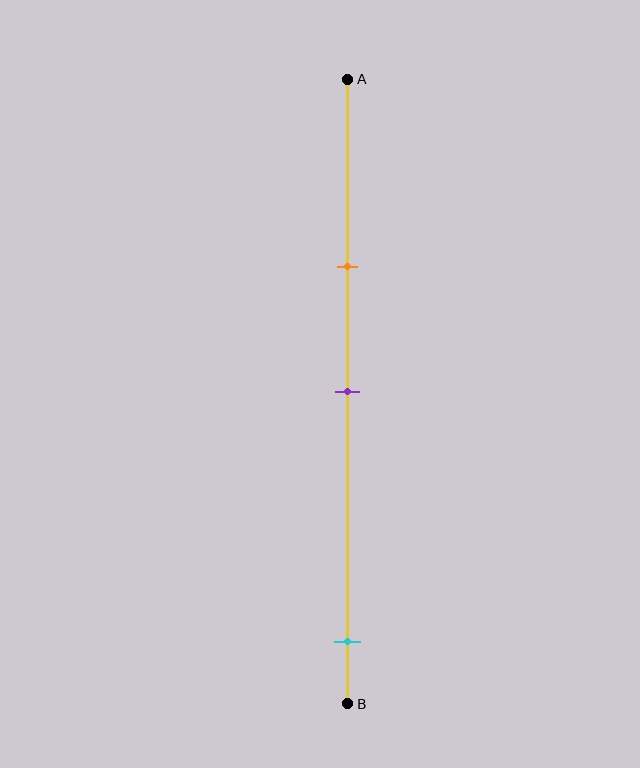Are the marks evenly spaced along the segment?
No, the marks are not evenly spaced.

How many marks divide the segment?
There are 3 marks dividing the segment.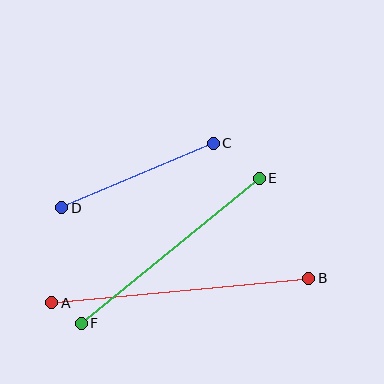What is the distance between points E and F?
The distance is approximately 230 pixels.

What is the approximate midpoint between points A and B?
The midpoint is at approximately (180, 290) pixels.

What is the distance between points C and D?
The distance is approximately 165 pixels.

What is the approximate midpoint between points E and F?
The midpoint is at approximately (170, 251) pixels.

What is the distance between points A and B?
The distance is approximately 259 pixels.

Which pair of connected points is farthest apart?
Points A and B are farthest apart.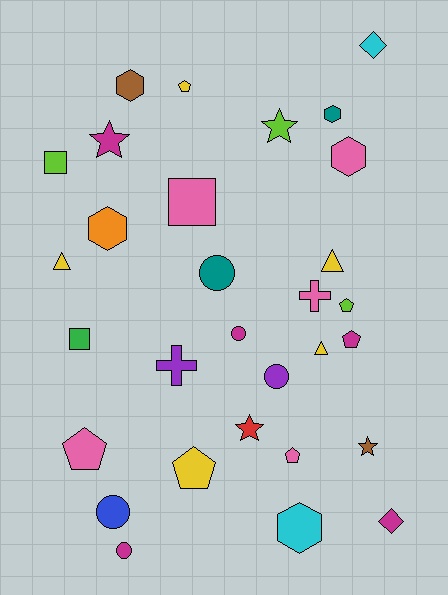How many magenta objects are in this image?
There are 5 magenta objects.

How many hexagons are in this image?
There are 5 hexagons.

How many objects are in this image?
There are 30 objects.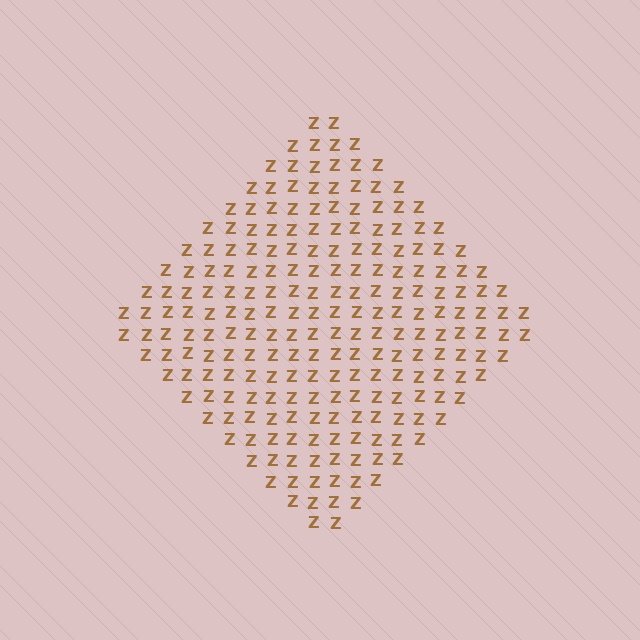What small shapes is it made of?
It is made of small letter Z's.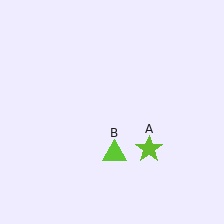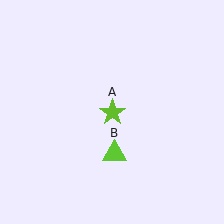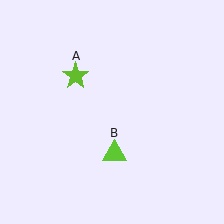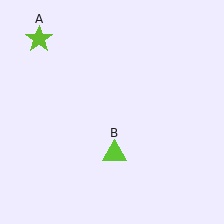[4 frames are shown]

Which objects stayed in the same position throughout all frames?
Lime triangle (object B) remained stationary.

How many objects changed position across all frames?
1 object changed position: lime star (object A).